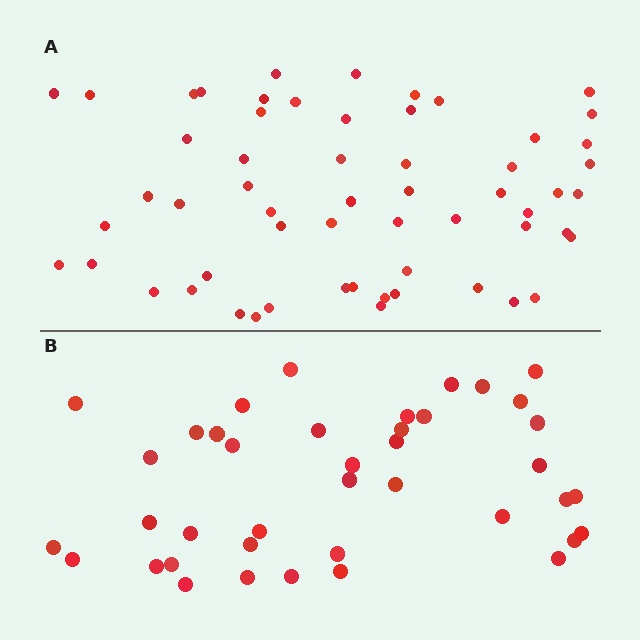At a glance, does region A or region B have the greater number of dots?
Region A (the top region) has more dots.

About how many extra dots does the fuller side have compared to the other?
Region A has approximately 20 more dots than region B.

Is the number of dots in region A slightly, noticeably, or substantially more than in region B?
Region A has substantially more. The ratio is roughly 1.4 to 1.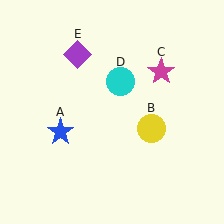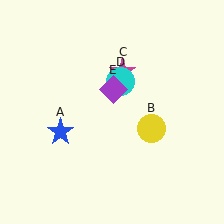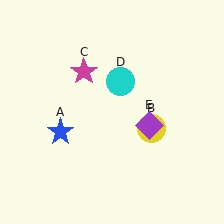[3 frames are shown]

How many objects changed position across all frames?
2 objects changed position: magenta star (object C), purple diamond (object E).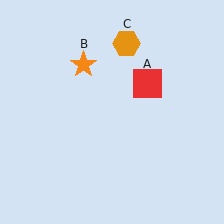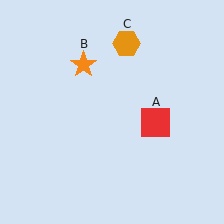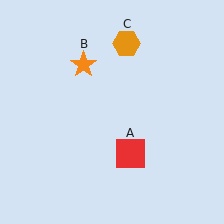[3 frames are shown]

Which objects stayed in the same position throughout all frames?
Orange star (object B) and orange hexagon (object C) remained stationary.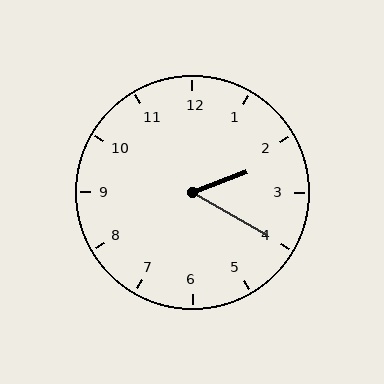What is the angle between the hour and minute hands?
Approximately 50 degrees.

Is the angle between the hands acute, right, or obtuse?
It is acute.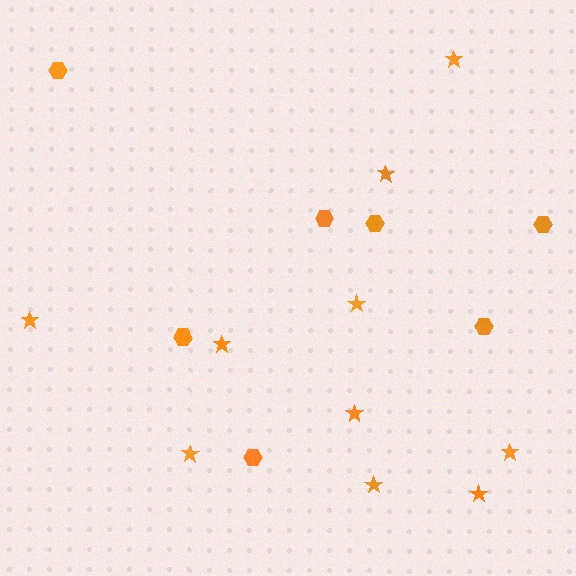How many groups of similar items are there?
There are 2 groups: one group of hexagons (7) and one group of stars (10).